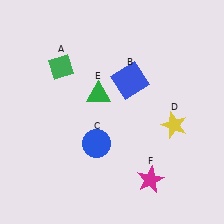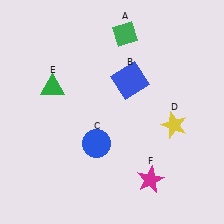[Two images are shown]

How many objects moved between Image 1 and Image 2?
2 objects moved between the two images.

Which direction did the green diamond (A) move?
The green diamond (A) moved right.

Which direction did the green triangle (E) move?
The green triangle (E) moved left.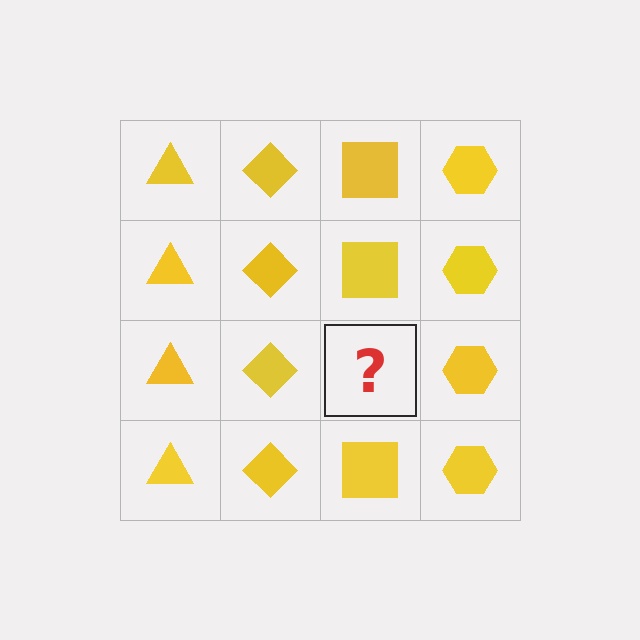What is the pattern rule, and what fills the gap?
The rule is that each column has a consistent shape. The gap should be filled with a yellow square.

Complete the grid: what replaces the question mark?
The question mark should be replaced with a yellow square.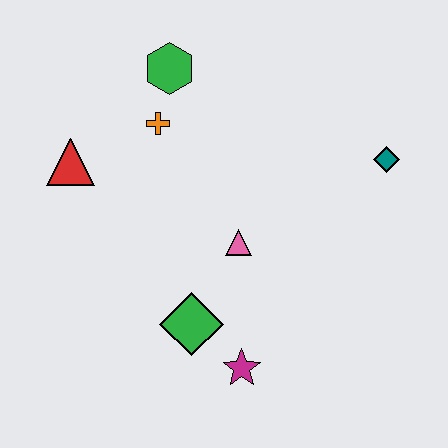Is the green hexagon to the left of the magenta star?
Yes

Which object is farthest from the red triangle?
The teal diamond is farthest from the red triangle.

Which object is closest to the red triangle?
The orange cross is closest to the red triangle.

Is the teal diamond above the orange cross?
No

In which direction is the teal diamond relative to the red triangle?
The teal diamond is to the right of the red triangle.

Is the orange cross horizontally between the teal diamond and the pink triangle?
No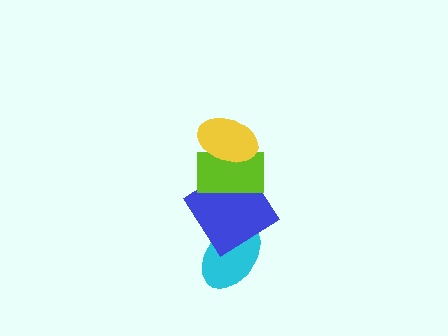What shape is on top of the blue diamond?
The lime rectangle is on top of the blue diamond.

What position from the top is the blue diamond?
The blue diamond is 3rd from the top.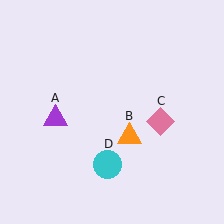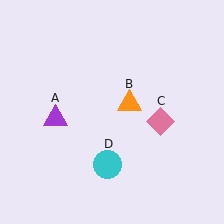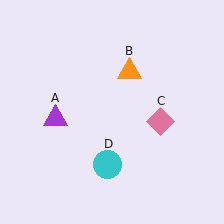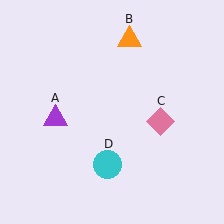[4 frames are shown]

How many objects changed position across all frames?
1 object changed position: orange triangle (object B).